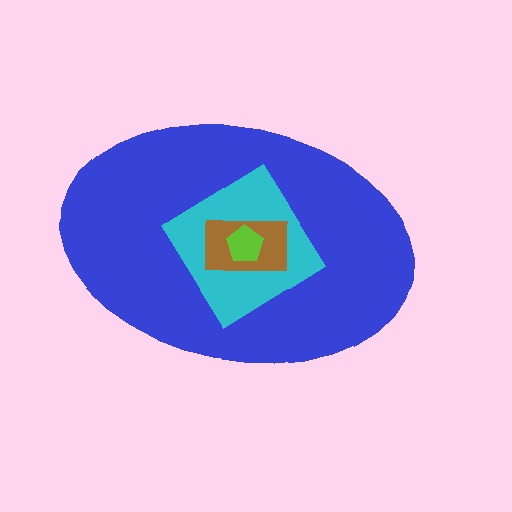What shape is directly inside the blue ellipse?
The cyan diamond.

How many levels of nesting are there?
4.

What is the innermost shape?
The lime pentagon.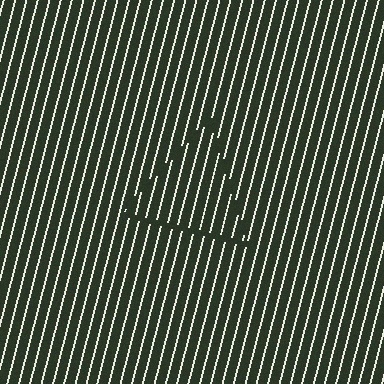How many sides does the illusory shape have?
3 sides — the line-ends trace a triangle.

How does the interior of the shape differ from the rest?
The interior of the shape contains the same grating, shifted by half a period — the contour is defined by the phase discontinuity where line-ends from the inner and outer gratings abut.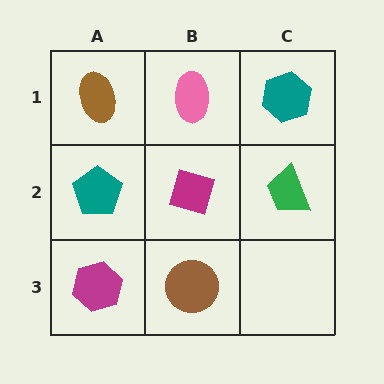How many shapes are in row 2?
3 shapes.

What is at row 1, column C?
A teal hexagon.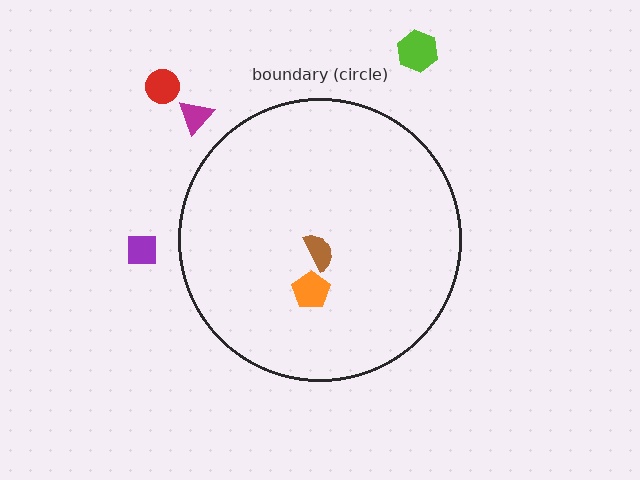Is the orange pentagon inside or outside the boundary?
Inside.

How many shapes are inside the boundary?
2 inside, 4 outside.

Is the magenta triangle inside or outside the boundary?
Outside.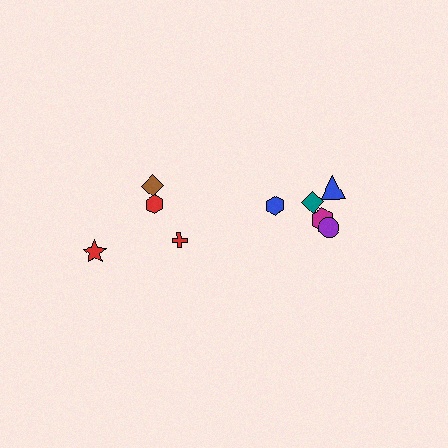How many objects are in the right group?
There are 6 objects.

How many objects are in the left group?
There are 4 objects.